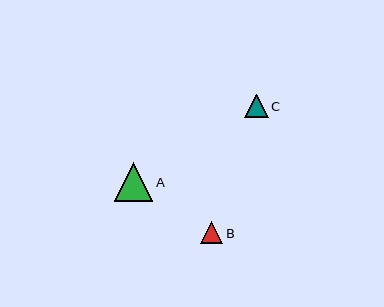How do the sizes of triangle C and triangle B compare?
Triangle C and triangle B are approximately the same size.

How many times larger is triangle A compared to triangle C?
Triangle A is approximately 1.6 times the size of triangle C.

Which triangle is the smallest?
Triangle B is the smallest with a size of approximately 22 pixels.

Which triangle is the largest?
Triangle A is the largest with a size of approximately 38 pixels.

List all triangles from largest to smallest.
From largest to smallest: A, C, B.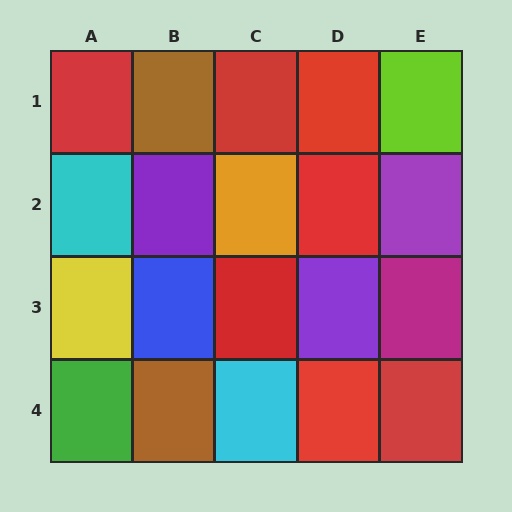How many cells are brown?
2 cells are brown.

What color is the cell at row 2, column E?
Purple.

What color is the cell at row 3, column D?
Purple.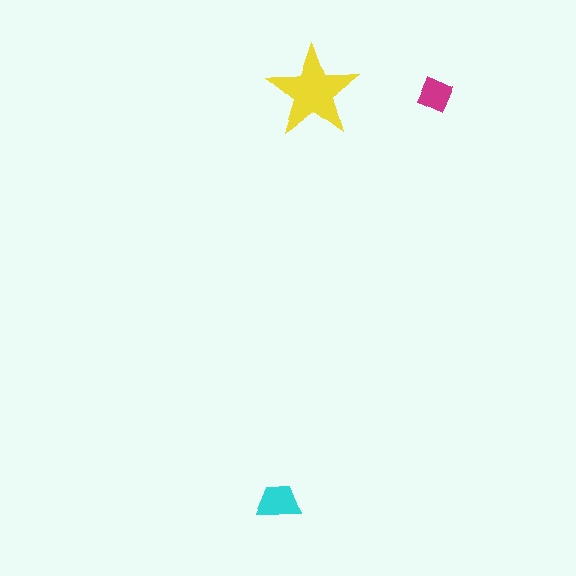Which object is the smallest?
The magenta diamond.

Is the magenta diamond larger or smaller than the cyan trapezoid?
Smaller.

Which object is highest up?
The yellow star is topmost.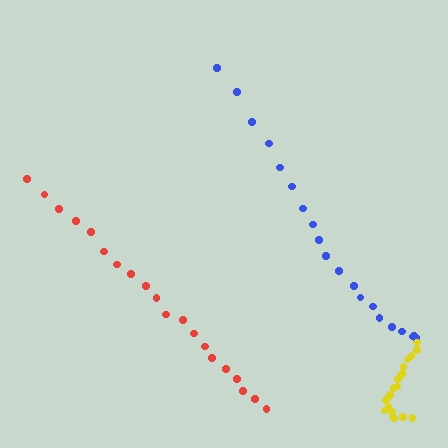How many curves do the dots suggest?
There are 3 distinct paths.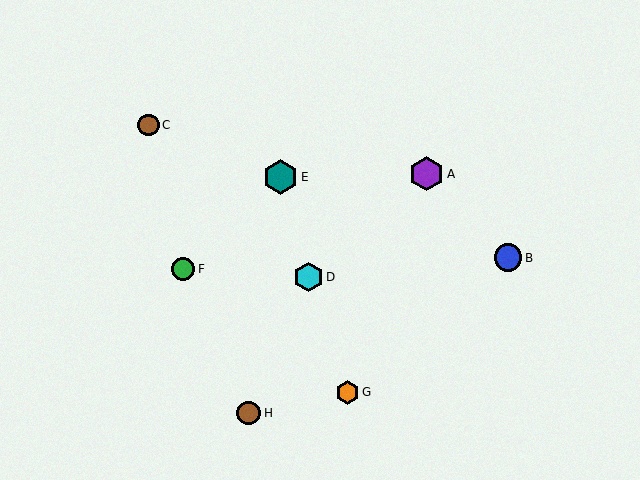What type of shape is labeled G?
Shape G is an orange hexagon.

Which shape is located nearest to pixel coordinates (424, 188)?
The purple hexagon (labeled A) at (427, 174) is nearest to that location.